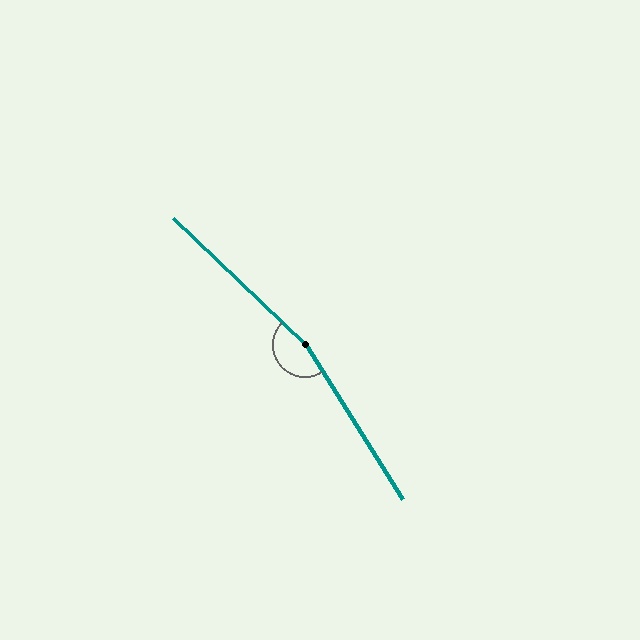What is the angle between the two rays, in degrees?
Approximately 166 degrees.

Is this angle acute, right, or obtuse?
It is obtuse.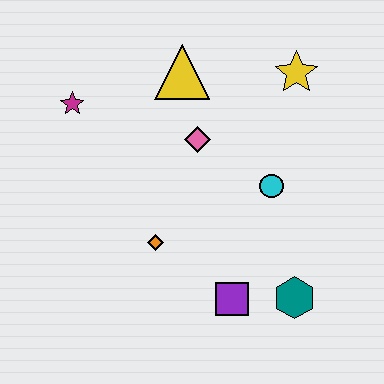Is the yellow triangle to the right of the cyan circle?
No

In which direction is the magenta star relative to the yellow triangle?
The magenta star is to the left of the yellow triangle.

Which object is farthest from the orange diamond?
The yellow star is farthest from the orange diamond.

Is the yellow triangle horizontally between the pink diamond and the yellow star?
No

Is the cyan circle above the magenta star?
No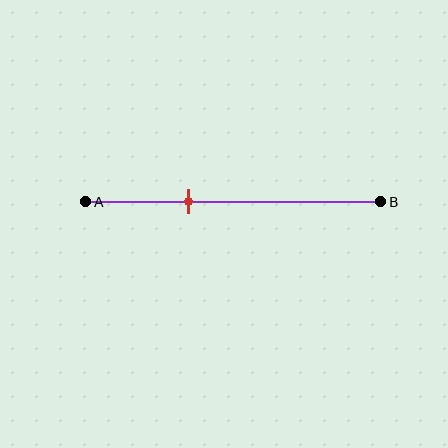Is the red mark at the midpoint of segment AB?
No, the mark is at about 35% from A, not at the 50% midpoint.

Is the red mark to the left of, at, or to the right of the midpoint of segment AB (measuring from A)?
The red mark is to the left of the midpoint of segment AB.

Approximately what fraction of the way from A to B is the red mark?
The red mark is approximately 35% of the way from A to B.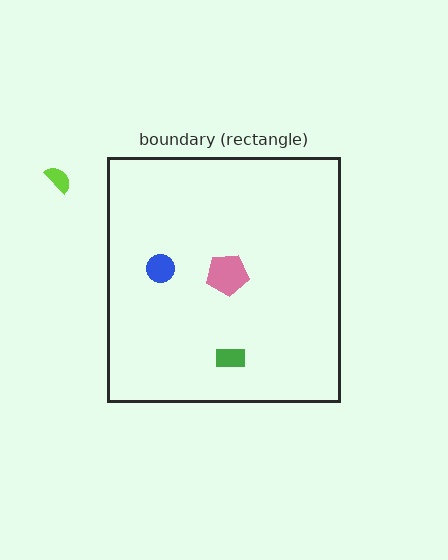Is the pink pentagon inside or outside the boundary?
Inside.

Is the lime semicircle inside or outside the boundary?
Outside.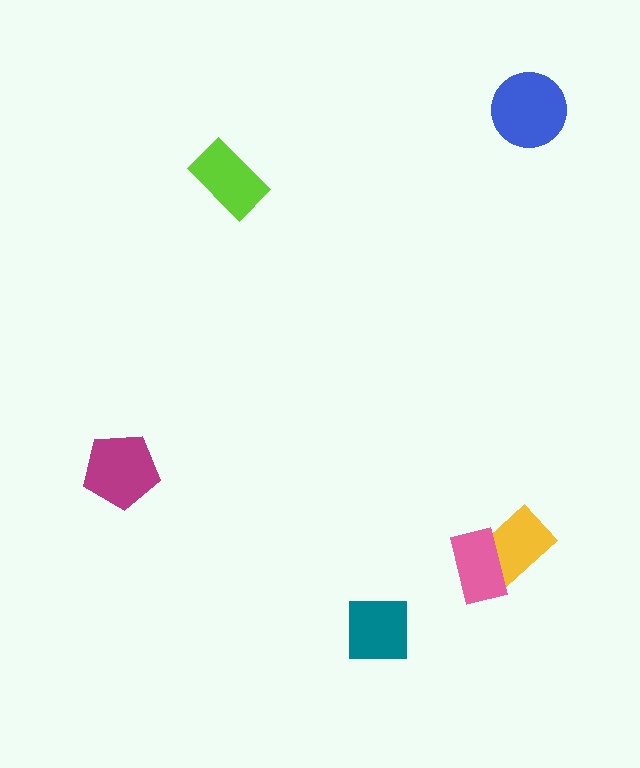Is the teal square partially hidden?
No, no other shape covers it.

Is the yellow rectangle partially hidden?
Yes, it is partially covered by another shape.